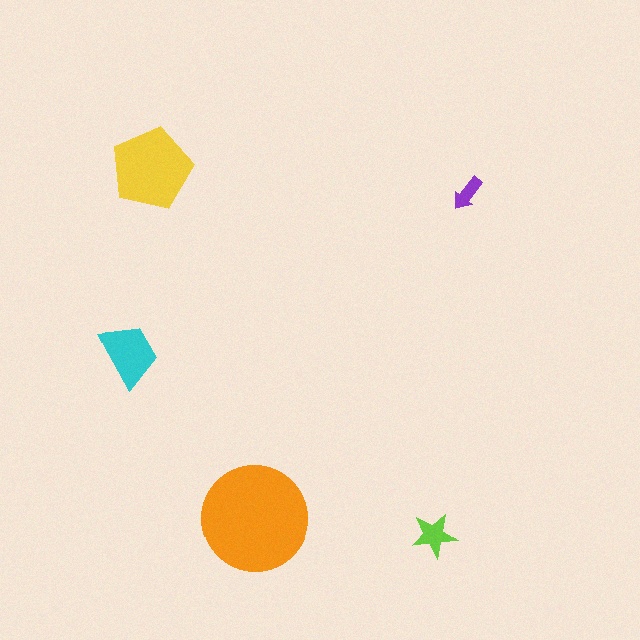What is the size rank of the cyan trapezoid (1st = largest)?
3rd.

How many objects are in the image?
There are 5 objects in the image.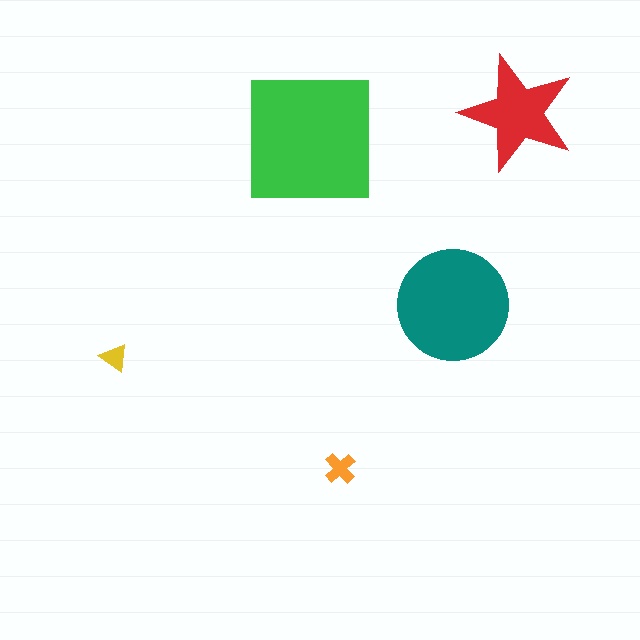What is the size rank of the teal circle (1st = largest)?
2nd.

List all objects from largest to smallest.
The green square, the teal circle, the red star, the orange cross, the yellow triangle.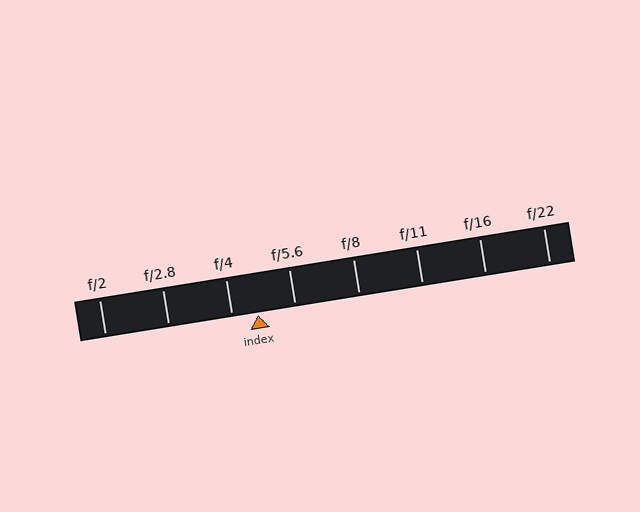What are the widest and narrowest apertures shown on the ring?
The widest aperture shown is f/2 and the narrowest is f/22.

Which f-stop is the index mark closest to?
The index mark is closest to f/4.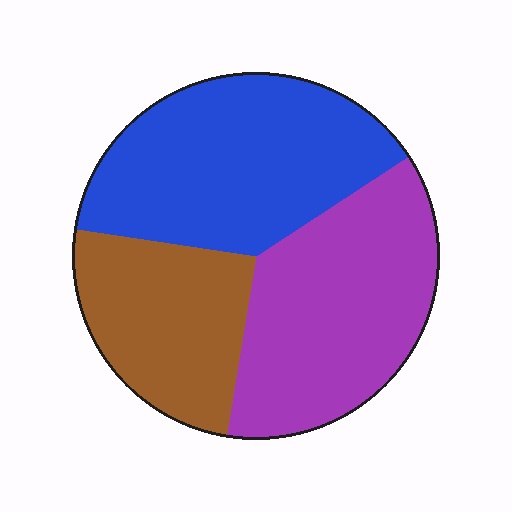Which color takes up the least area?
Brown, at roughly 25%.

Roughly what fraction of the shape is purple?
Purple takes up between a quarter and a half of the shape.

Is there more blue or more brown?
Blue.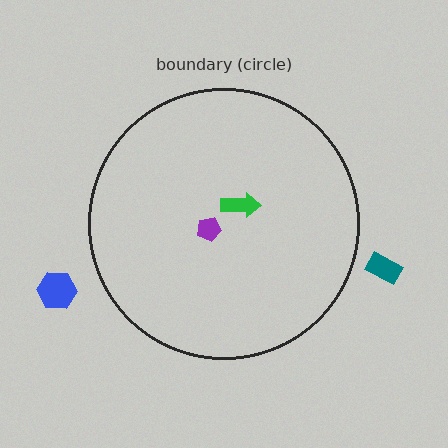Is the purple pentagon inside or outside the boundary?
Inside.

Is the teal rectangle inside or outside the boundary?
Outside.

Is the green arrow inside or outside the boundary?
Inside.